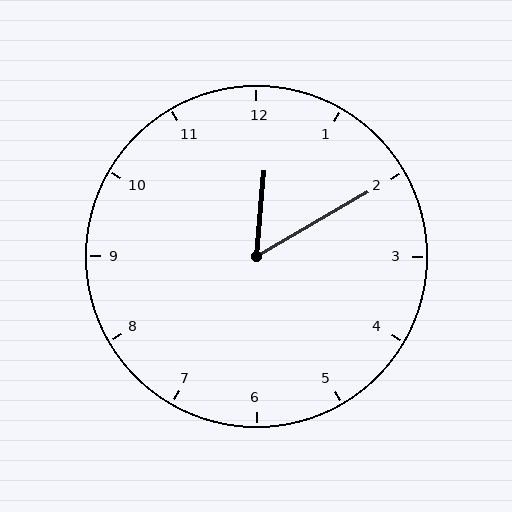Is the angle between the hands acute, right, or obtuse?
It is acute.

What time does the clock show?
12:10.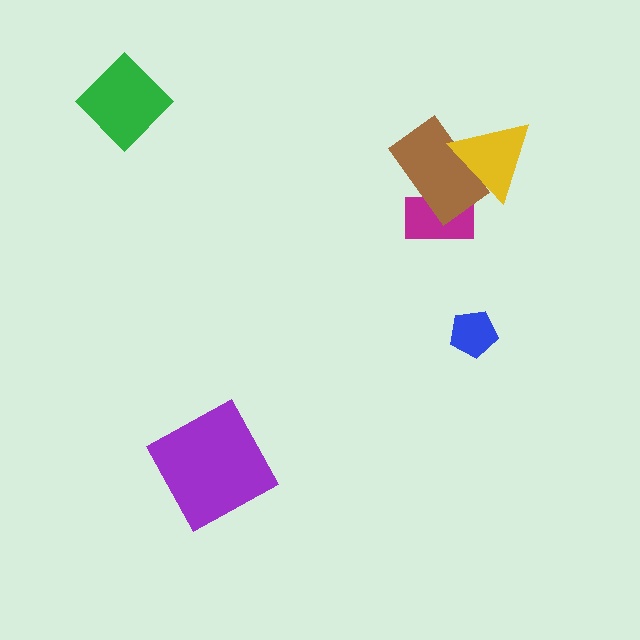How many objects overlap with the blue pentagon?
0 objects overlap with the blue pentagon.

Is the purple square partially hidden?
No, no other shape covers it.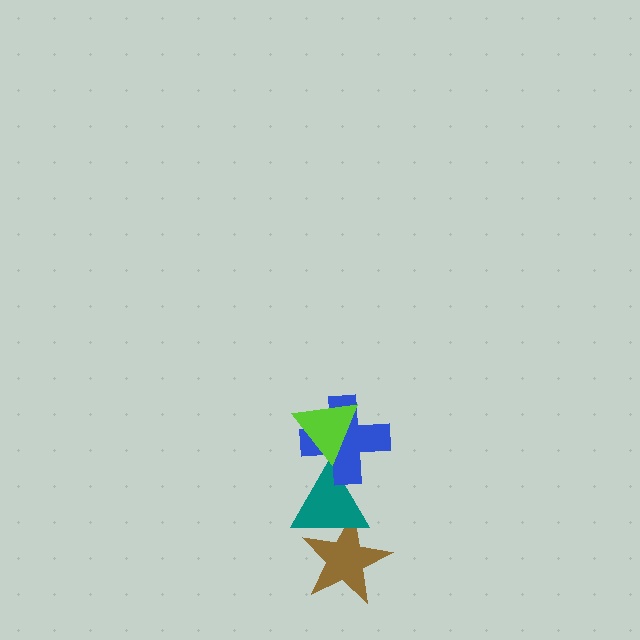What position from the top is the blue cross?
The blue cross is 2nd from the top.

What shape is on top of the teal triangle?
The blue cross is on top of the teal triangle.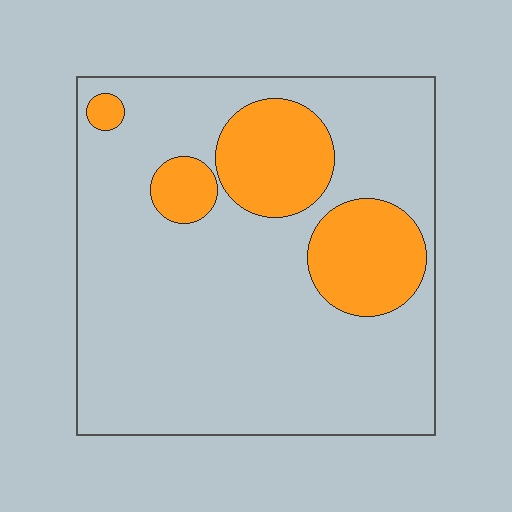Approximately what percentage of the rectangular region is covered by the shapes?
Approximately 20%.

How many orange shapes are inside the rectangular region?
4.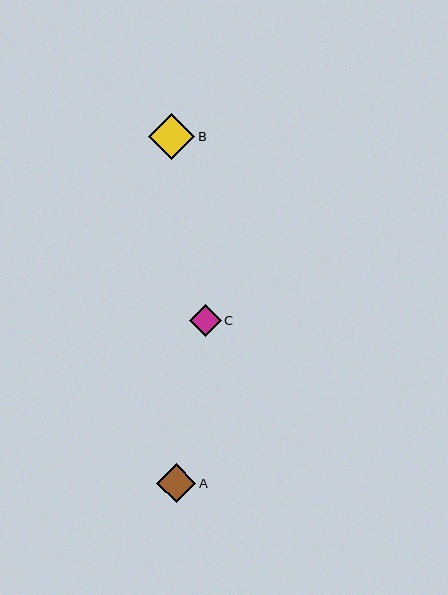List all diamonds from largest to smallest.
From largest to smallest: B, A, C.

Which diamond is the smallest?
Diamond C is the smallest with a size of approximately 32 pixels.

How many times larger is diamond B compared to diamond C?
Diamond B is approximately 1.5 times the size of diamond C.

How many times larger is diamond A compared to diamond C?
Diamond A is approximately 1.2 times the size of diamond C.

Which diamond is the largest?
Diamond B is the largest with a size of approximately 47 pixels.